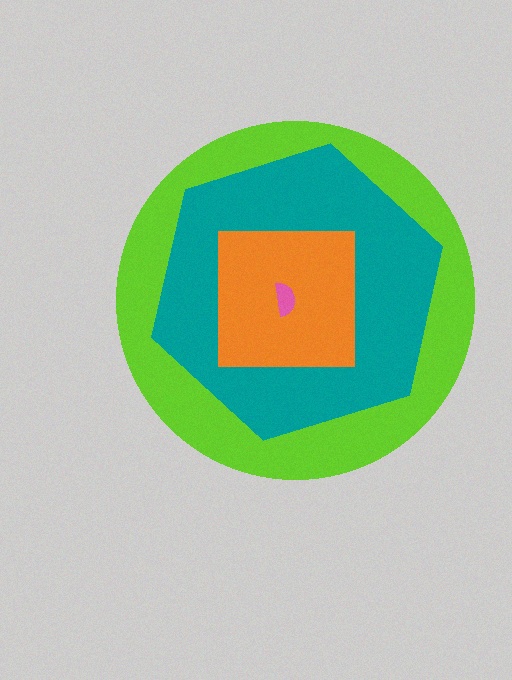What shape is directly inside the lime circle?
The teal hexagon.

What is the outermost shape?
The lime circle.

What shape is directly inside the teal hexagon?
The orange square.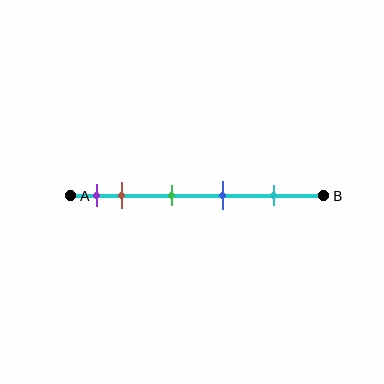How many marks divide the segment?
There are 5 marks dividing the segment.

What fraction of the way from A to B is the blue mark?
The blue mark is approximately 60% (0.6) of the way from A to B.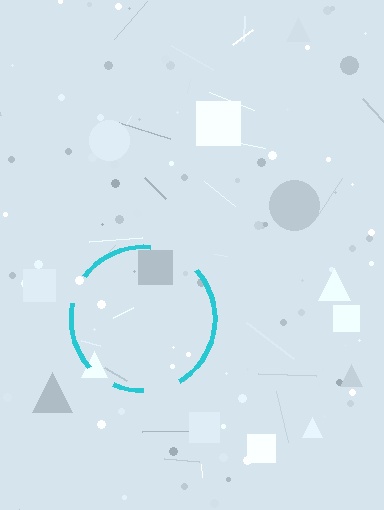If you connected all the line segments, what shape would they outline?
They would outline a circle.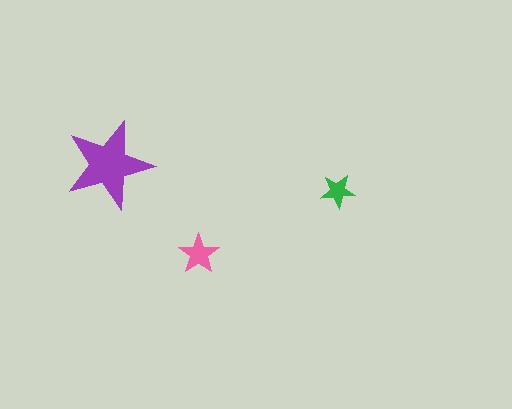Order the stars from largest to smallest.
the purple one, the pink one, the green one.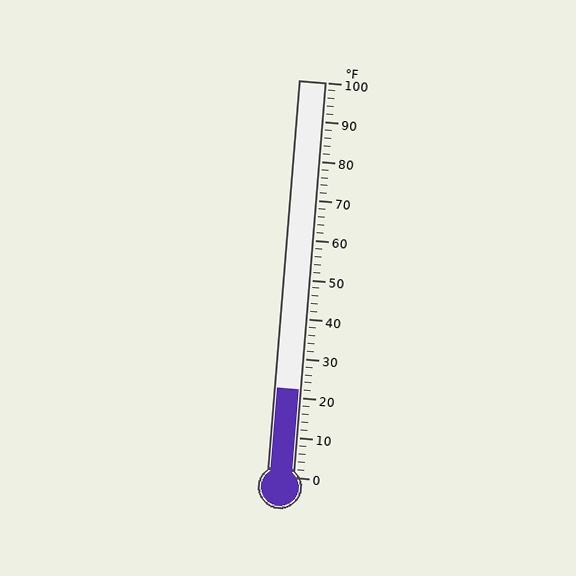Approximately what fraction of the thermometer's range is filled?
The thermometer is filled to approximately 20% of its range.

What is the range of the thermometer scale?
The thermometer scale ranges from 0°F to 100°F.